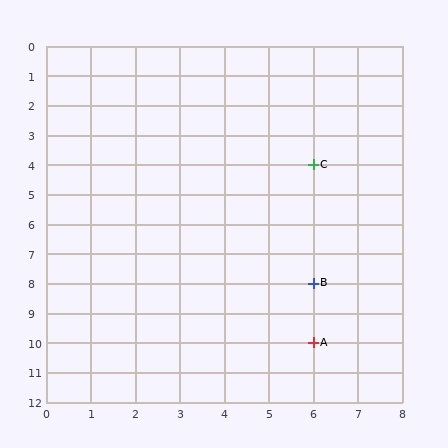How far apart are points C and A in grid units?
Points C and A are 6 rows apart.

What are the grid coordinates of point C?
Point C is at grid coordinates (6, 4).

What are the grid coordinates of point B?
Point B is at grid coordinates (6, 8).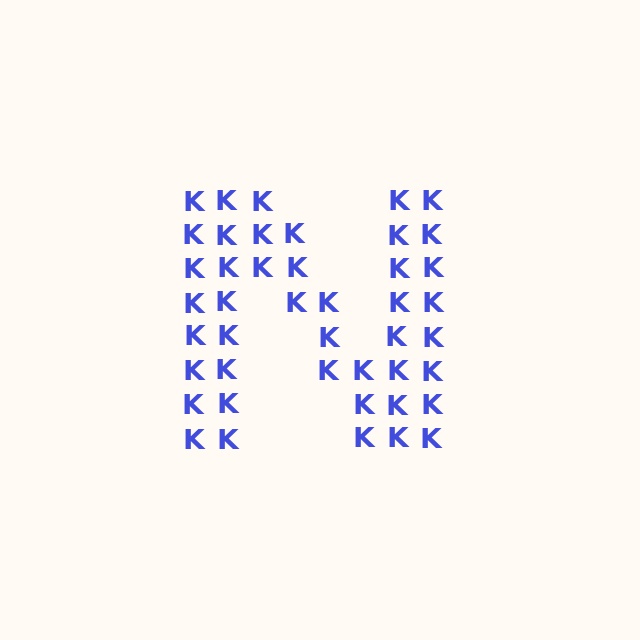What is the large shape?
The large shape is the letter N.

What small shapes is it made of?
It is made of small letter K's.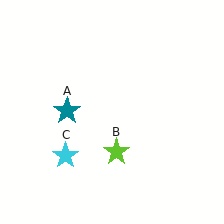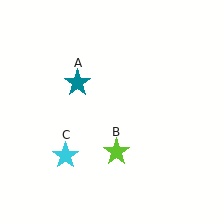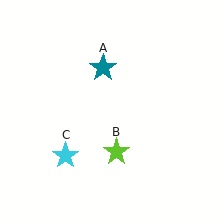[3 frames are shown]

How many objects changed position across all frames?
1 object changed position: teal star (object A).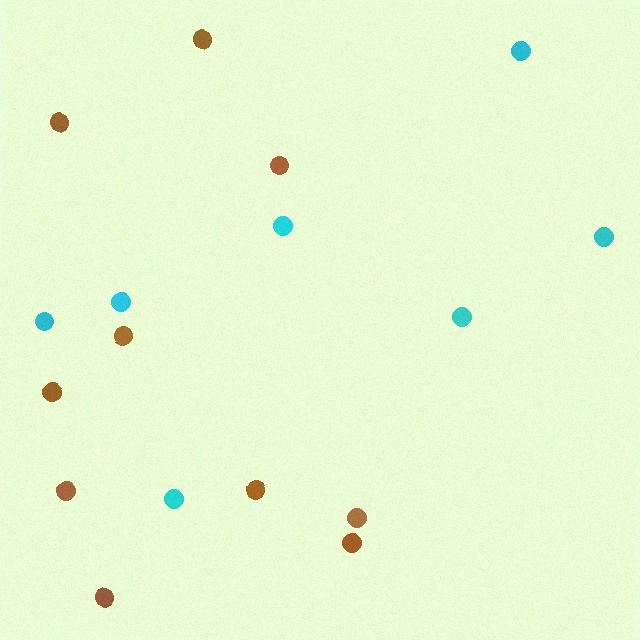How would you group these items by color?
There are 2 groups: one group of brown circles (10) and one group of cyan circles (7).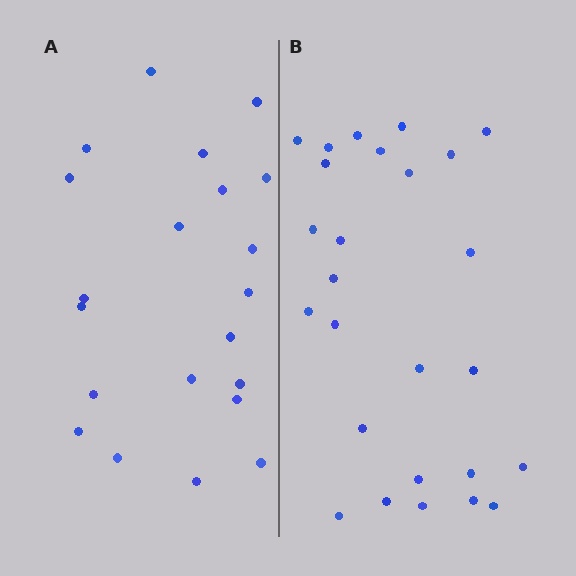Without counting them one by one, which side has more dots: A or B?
Region B (the right region) has more dots.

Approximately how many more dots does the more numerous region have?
Region B has about 5 more dots than region A.